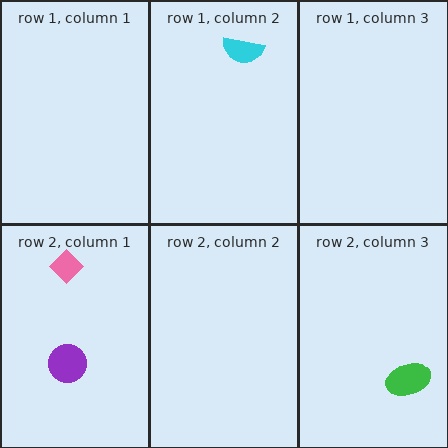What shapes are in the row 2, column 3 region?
The green ellipse.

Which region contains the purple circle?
The row 2, column 1 region.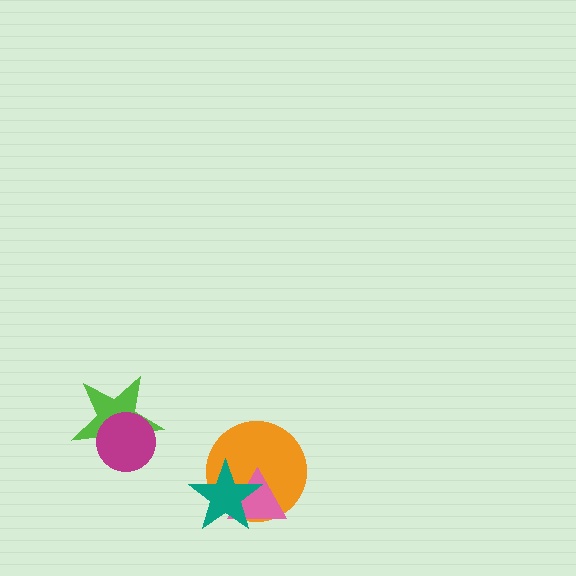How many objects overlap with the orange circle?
2 objects overlap with the orange circle.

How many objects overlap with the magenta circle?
1 object overlaps with the magenta circle.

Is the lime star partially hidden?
Yes, it is partially covered by another shape.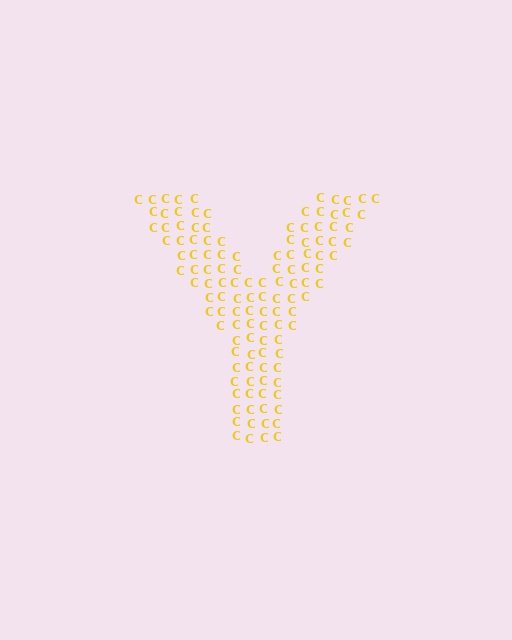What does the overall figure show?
The overall figure shows the letter Y.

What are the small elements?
The small elements are letter C's.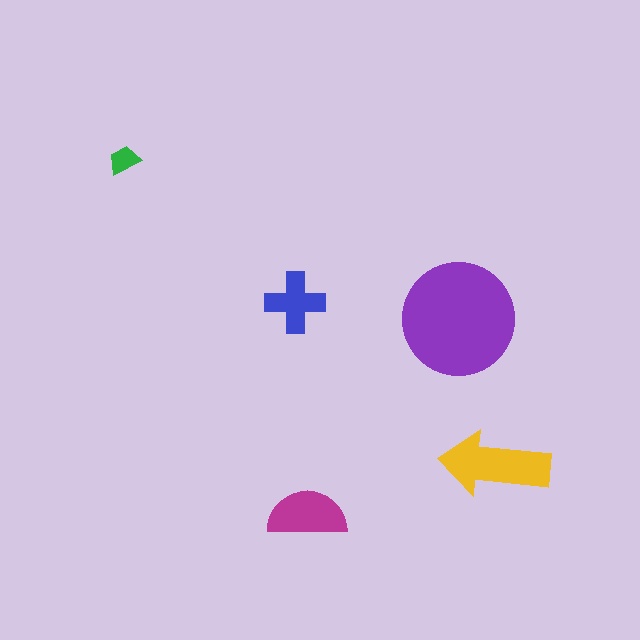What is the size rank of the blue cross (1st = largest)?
4th.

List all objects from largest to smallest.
The purple circle, the yellow arrow, the magenta semicircle, the blue cross, the green trapezoid.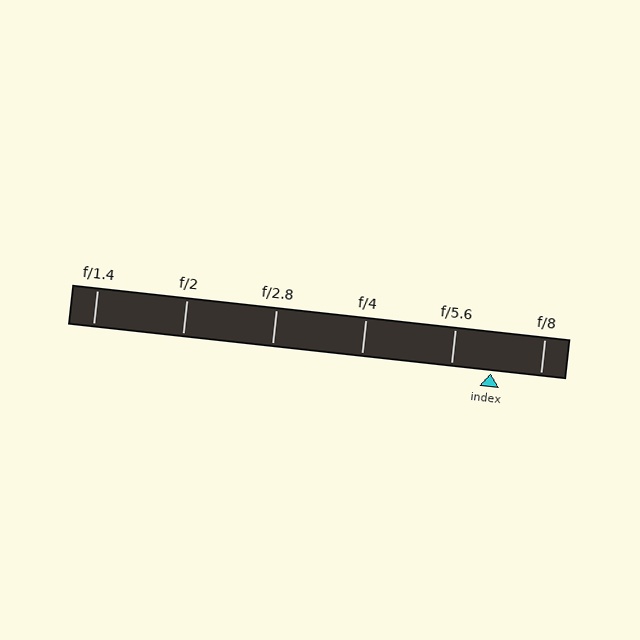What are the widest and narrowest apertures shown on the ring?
The widest aperture shown is f/1.4 and the narrowest is f/8.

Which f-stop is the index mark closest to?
The index mark is closest to f/5.6.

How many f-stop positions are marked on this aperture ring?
There are 6 f-stop positions marked.